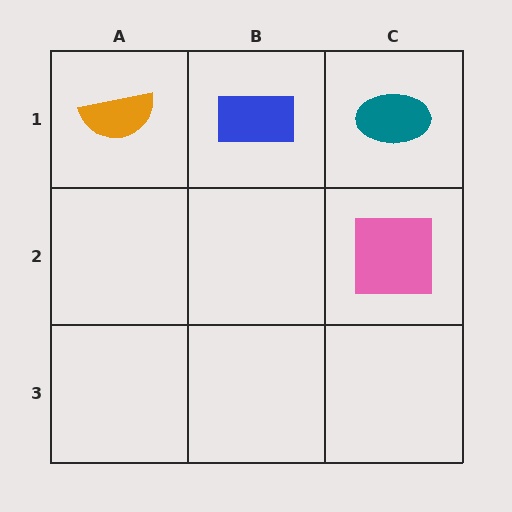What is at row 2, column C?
A pink square.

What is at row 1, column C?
A teal ellipse.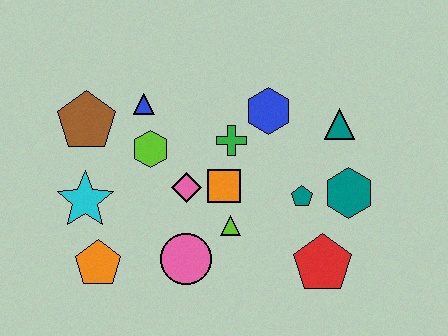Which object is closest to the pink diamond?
The orange square is closest to the pink diamond.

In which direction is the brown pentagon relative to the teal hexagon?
The brown pentagon is to the left of the teal hexagon.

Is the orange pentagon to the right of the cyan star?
Yes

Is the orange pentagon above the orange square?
No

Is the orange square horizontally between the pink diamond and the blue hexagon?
Yes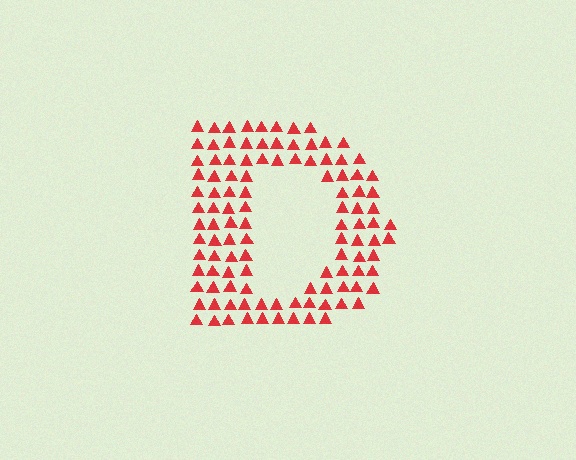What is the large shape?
The large shape is the letter D.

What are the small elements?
The small elements are triangles.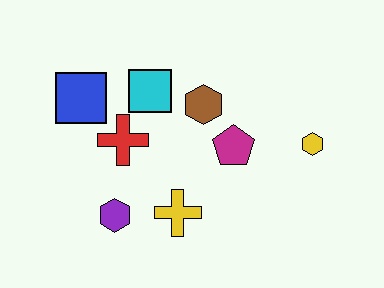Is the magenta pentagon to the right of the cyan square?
Yes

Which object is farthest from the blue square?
The yellow hexagon is farthest from the blue square.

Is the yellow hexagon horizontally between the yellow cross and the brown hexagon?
No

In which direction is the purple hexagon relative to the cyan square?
The purple hexagon is below the cyan square.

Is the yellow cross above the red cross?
No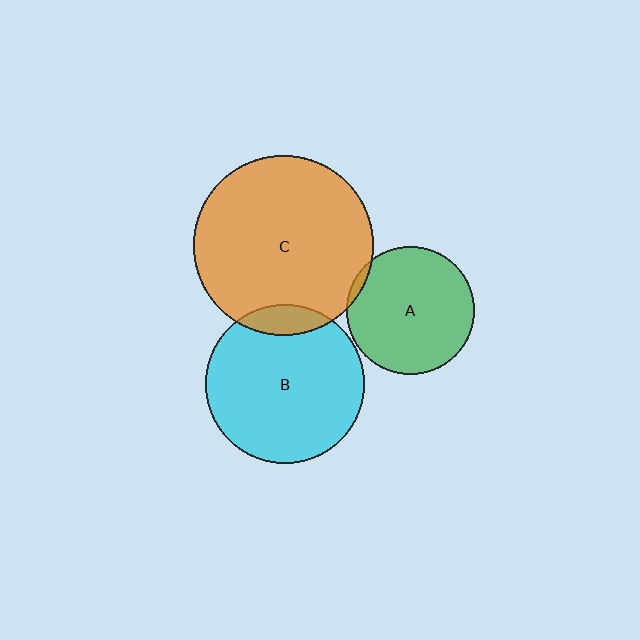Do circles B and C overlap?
Yes.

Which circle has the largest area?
Circle C (orange).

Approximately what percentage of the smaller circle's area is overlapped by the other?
Approximately 10%.